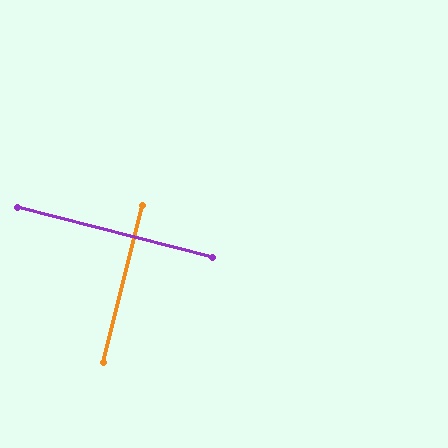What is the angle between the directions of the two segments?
Approximately 89 degrees.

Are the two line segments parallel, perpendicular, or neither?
Perpendicular — they meet at approximately 89°.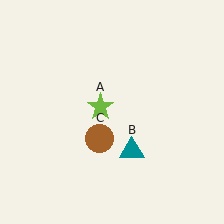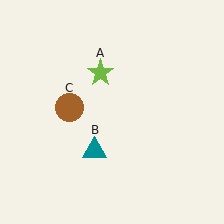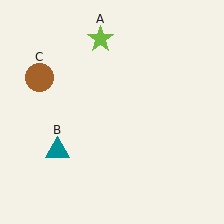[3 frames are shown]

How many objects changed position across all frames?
3 objects changed position: lime star (object A), teal triangle (object B), brown circle (object C).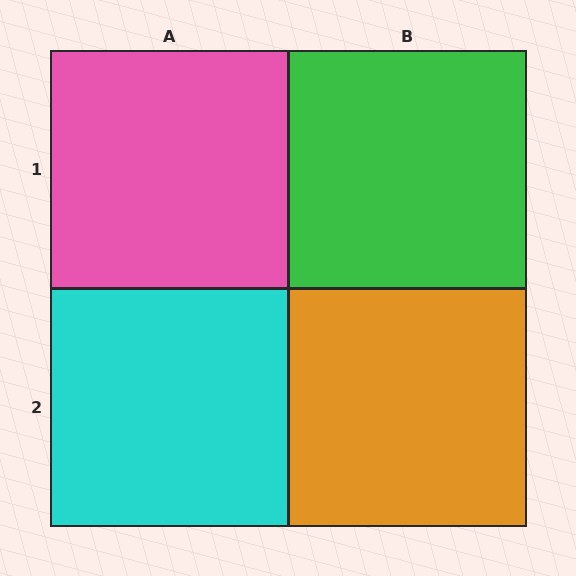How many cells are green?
1 cell is green.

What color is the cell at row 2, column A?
Cyan.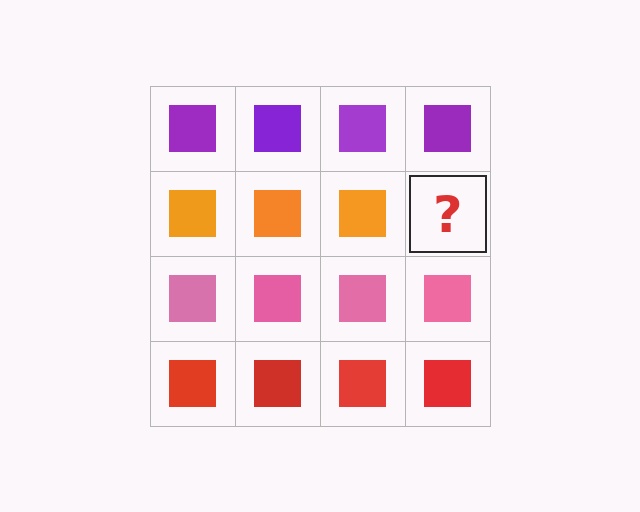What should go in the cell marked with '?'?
The missing cell should contain an orange square.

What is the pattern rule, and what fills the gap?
The rule is that each row has a consistent color. The gap should be filled with an orange square.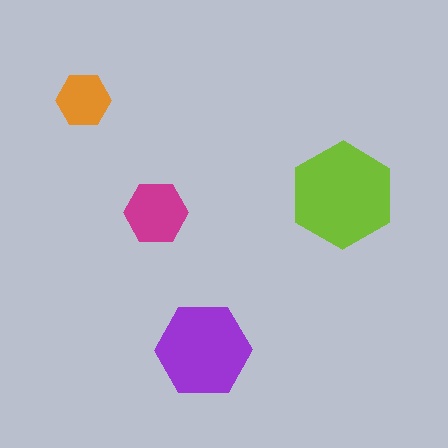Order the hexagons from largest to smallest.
the lime one, the purple one, the magenta one, the orange one.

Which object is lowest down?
The purple hexagon is bottommost.